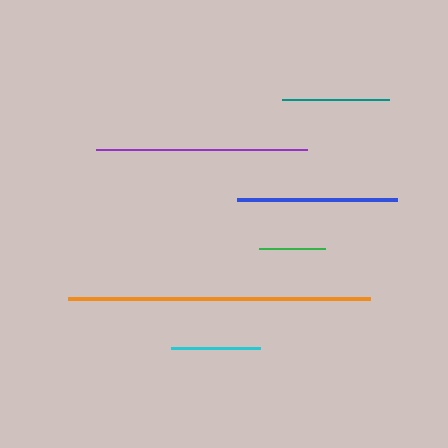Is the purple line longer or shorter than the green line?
The purple line is longer than the green line.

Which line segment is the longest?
The orange line is the longest at approximately 302 pixels.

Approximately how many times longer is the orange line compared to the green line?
The orange line is approximately 4.6 times the length of the green line.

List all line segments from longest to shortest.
From longest to shortest: orange, purple, blue, teal, cyan, green.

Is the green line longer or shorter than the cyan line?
The cyan line is longer than the green line.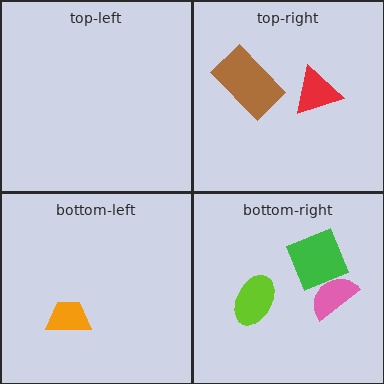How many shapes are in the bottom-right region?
3.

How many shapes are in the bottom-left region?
1.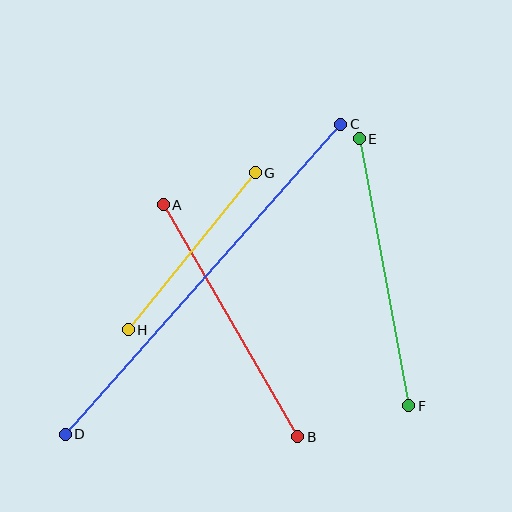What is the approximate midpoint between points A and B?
The midpoint is at approximately (231, 321) pixels.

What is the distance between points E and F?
The distance is approximately 271 pixels.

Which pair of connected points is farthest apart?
Points C and D are farthest apart.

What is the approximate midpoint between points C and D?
The midpoint is at approximately (203, 279) pixels.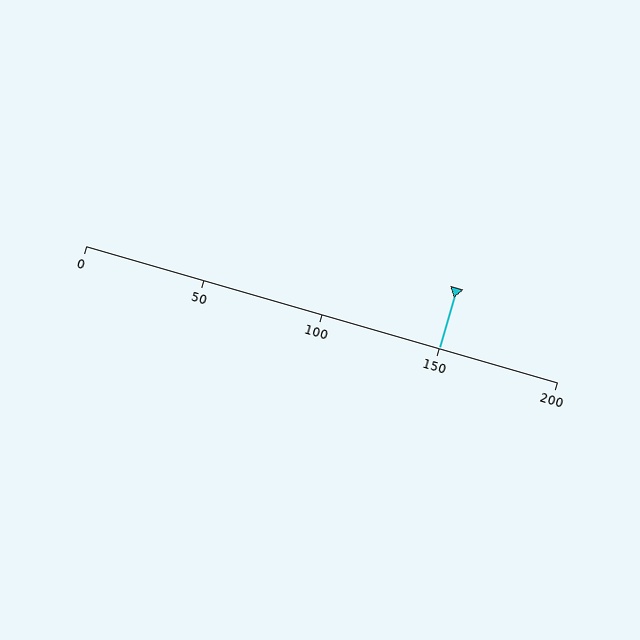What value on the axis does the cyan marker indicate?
The marker indicates approximately 150.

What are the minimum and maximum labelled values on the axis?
The axis runs from 0 to 200.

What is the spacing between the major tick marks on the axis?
The major ticks are spaced 50 apart.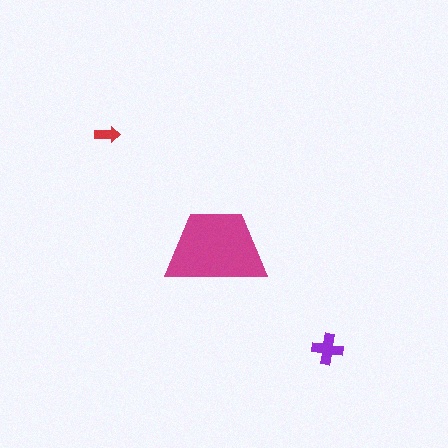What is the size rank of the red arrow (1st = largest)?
3rd.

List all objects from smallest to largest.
The red arrow, the purple cross, the magenta trapezoid.